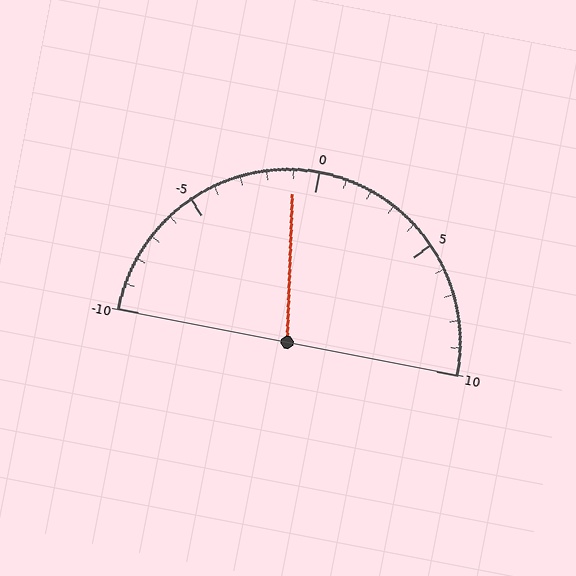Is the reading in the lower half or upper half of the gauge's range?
The reading is in the lower half of the range (-10 to 10).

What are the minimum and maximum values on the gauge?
The gauge ranges from -10 to 10.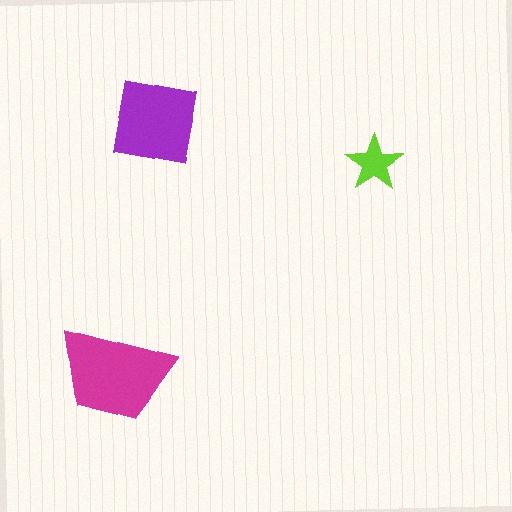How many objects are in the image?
There are 3 objects in the image.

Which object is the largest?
The magenta trapezoid.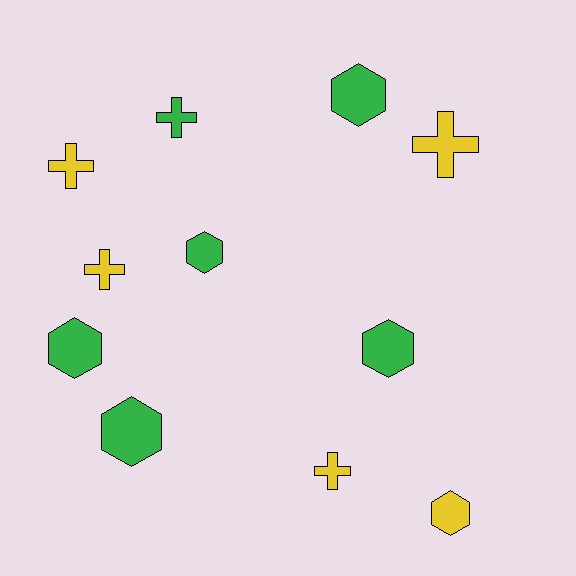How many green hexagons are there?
There are 5 green hexagons.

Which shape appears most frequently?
Hexagon, with 6 objects.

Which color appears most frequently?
Green, with 6 objects.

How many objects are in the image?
There are 11 objects.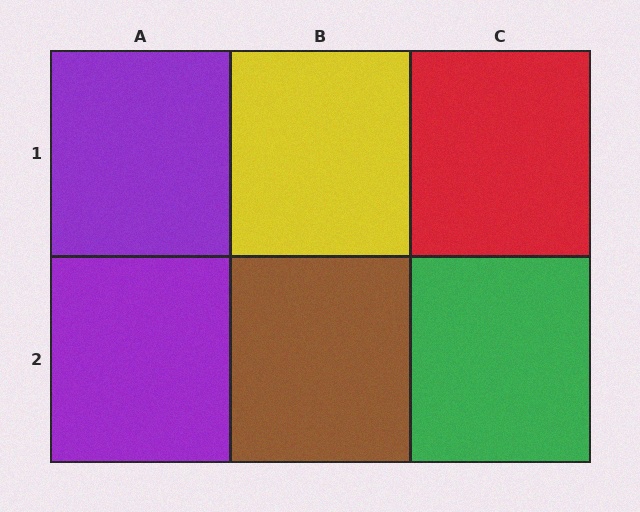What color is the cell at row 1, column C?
Red.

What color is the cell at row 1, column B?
Yellow.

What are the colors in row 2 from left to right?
Purple, brown, green.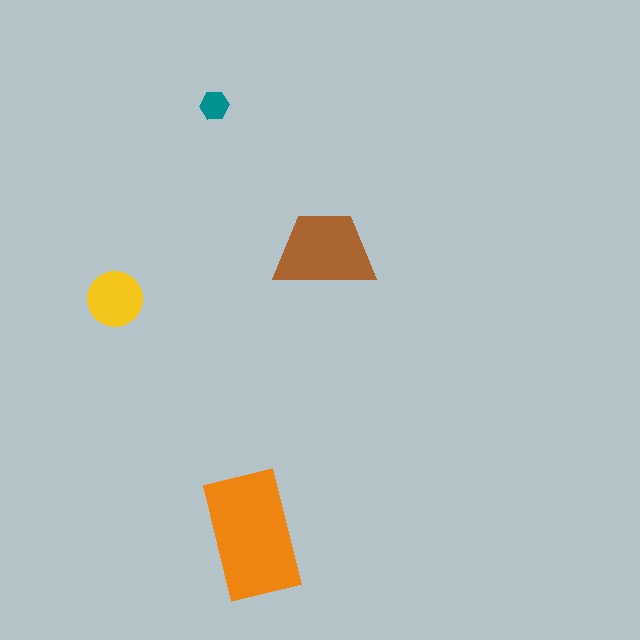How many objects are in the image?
There are 4 objects in the image.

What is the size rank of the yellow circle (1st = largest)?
3rd.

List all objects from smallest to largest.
The teal hexagon, the yellow circle, the brown trapezoid, the orange rectangle.